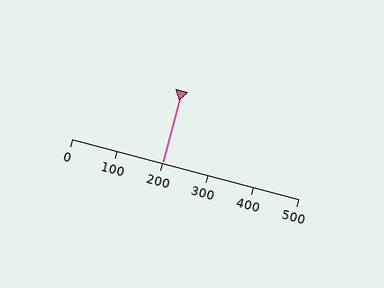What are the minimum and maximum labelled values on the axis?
The axis runs from 0 to 500.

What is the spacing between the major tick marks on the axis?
The major ticks are spaced 100 apart.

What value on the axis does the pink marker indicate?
The marker indicates approximately 200.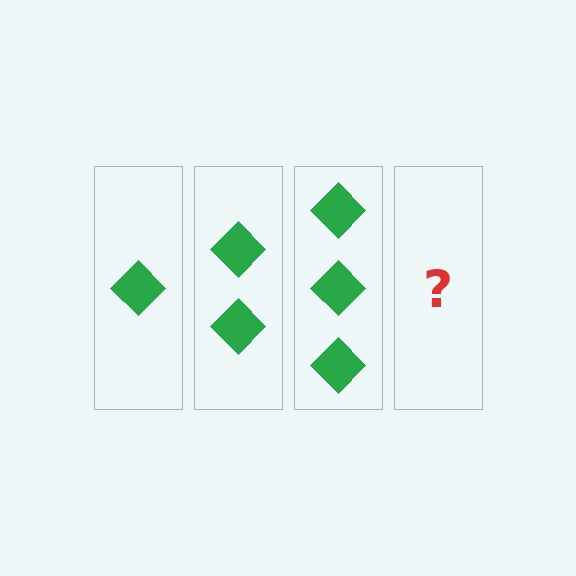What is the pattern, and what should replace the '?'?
The pattern is that each step adds one more diamond. The '?' should be 4 diamonds.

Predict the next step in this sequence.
The next step is 4 diamonds.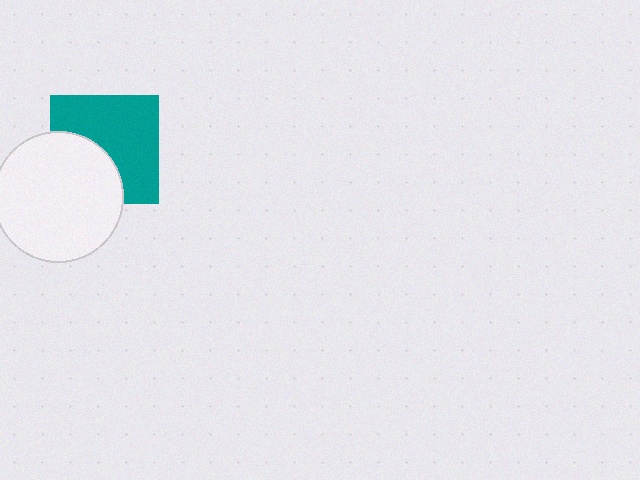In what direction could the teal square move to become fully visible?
The teal square could move toward the upper-right. That would shift it out from behind the white circle entirely.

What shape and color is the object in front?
The object in front is a white circle.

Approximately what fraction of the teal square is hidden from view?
Roughly 38% of the teal square is hidden behind the white circle.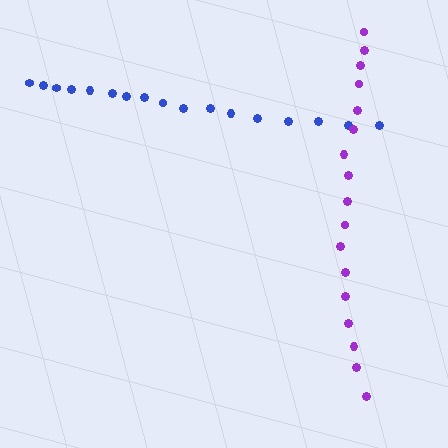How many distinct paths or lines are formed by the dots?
There are 2 distinct paths.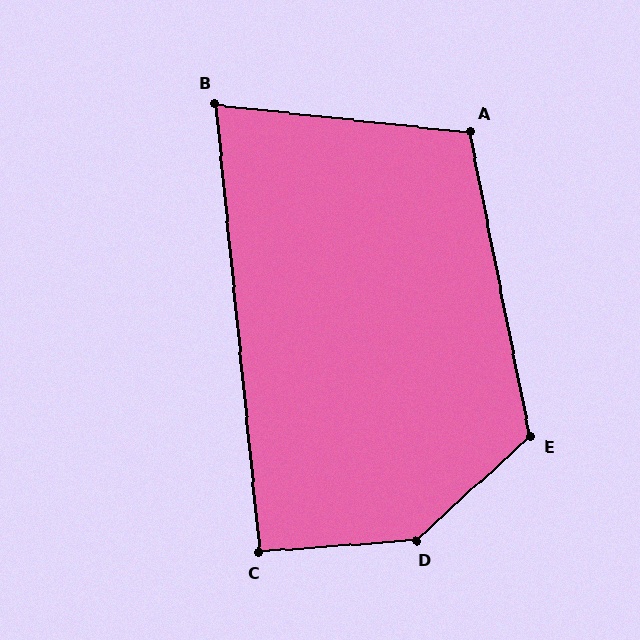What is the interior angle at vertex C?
Approximately 91 degrees (approximately right).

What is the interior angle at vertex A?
Approximately 108 degrees (obtuse).